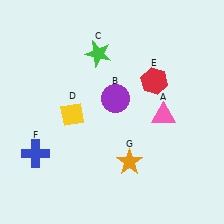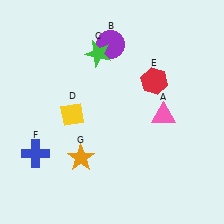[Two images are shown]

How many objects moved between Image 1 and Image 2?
2 objects moved between the two images.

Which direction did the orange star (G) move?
The orange star (G) moved left.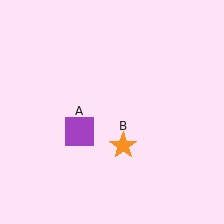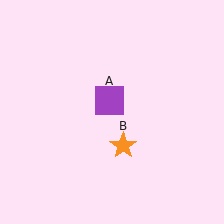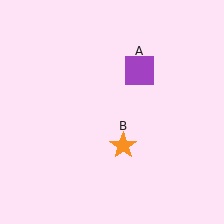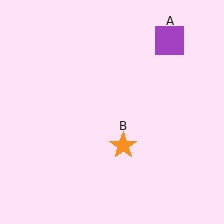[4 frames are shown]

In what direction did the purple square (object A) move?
The purple square (object A) moved up and to the right.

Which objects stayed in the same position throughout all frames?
Orange star (object B) remained stationary.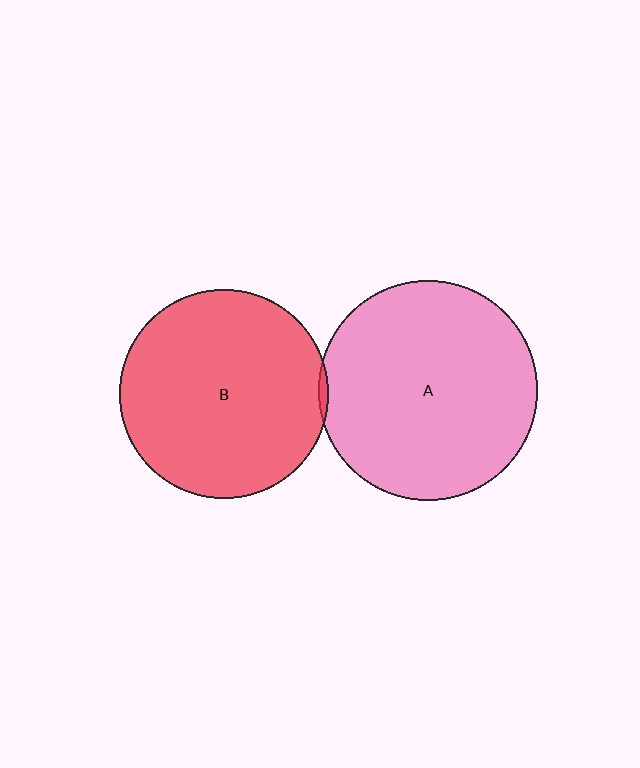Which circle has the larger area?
Circle A (pink).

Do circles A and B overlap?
Yes.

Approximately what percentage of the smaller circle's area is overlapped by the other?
Approximately 5%.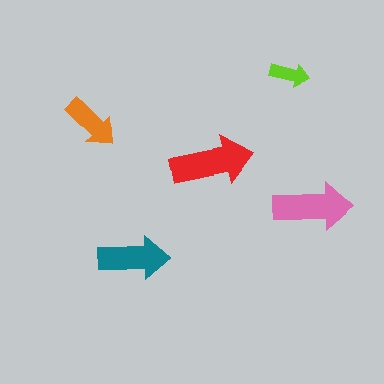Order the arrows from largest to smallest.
the red one, the pink one, the teal one, the orange one, the lime one.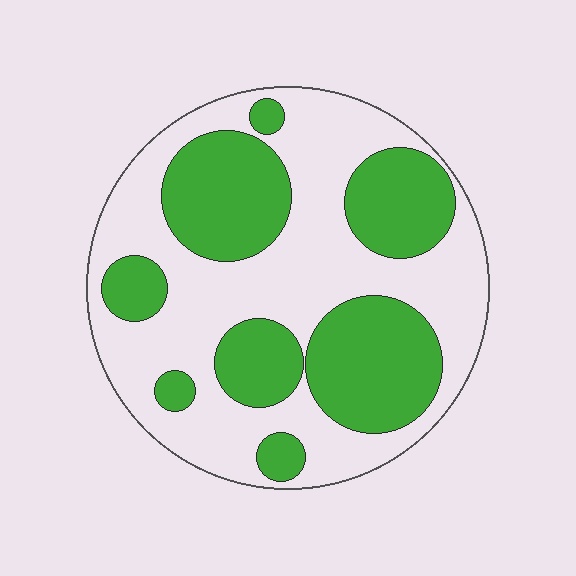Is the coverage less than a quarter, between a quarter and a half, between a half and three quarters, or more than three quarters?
Between a quarter and a half.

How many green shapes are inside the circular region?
8.